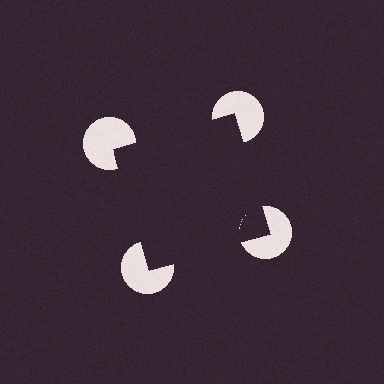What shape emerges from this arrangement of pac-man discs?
An illusory square — its edges are inferred from the aligned wedge cuts in the pac-man discs, not physically drawn.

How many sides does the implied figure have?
4 sides.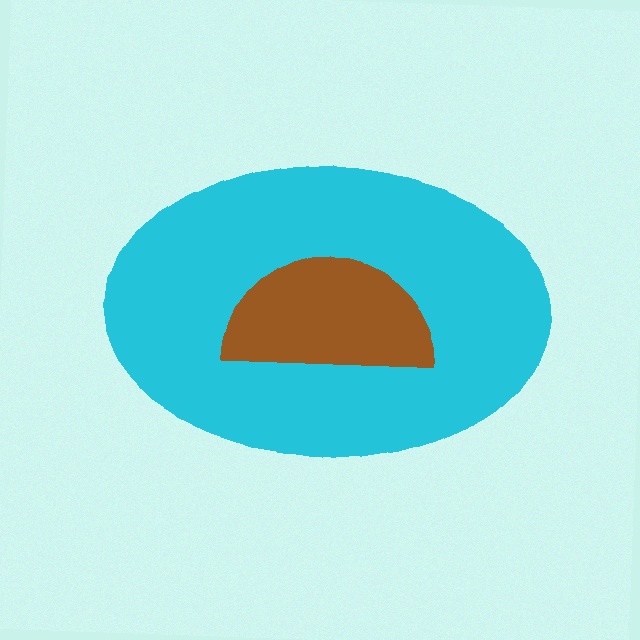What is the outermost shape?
The cyan ellipse.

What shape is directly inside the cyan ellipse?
The brown semicircle.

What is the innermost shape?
The brown semicircle.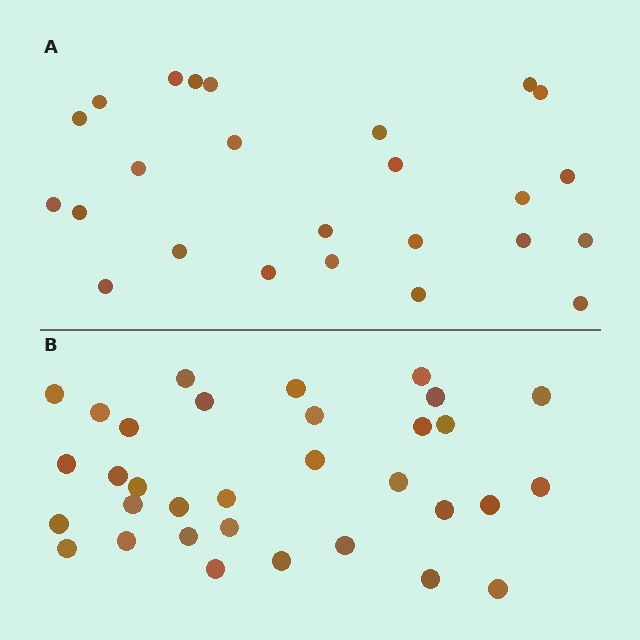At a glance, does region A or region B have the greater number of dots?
Region B (the bottom region) has more dots.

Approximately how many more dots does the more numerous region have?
Region B has roughly 8 or so more dots than region A.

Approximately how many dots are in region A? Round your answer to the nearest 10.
About 20 dots. (The exact count is 25, which rounds to 20.)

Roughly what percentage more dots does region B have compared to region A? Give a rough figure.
About 30% more.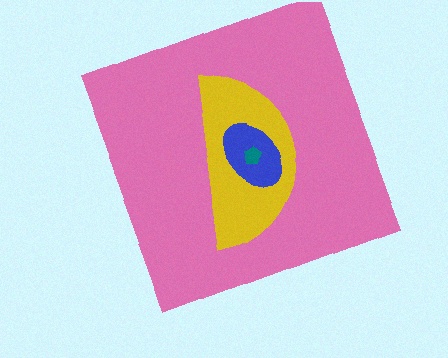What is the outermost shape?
The pink square.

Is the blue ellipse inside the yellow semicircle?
Yes.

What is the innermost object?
The teal pentagon.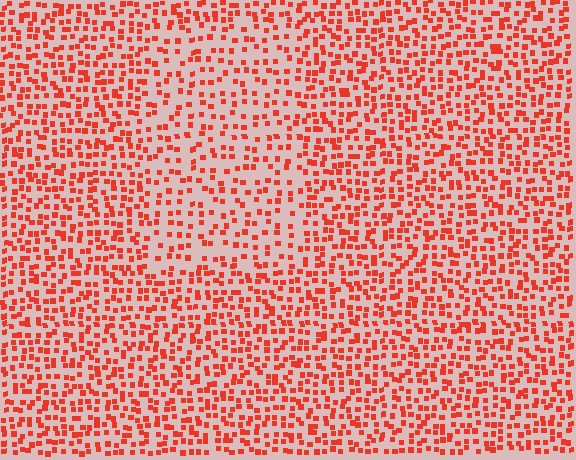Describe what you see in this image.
The image contains small red elements arranged at two different densities. A rectangle-shaped region is visible where the elements are less densely packed than the surrounding area.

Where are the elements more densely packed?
The elements are more densely packed outside the rectangle boundary.